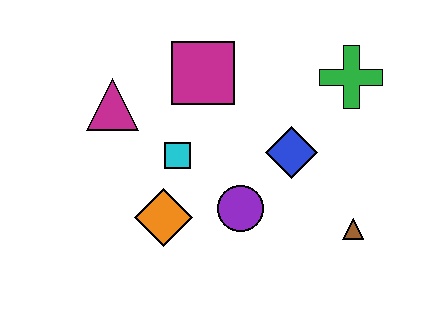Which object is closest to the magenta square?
The cyan square is closest to the magenta square.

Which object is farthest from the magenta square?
The brown triangle is farthest from the magenta square.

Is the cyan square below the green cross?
Yes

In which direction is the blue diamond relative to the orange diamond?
The blue diamond is to the right of the orange diamond.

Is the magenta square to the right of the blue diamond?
No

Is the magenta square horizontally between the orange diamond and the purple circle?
Yes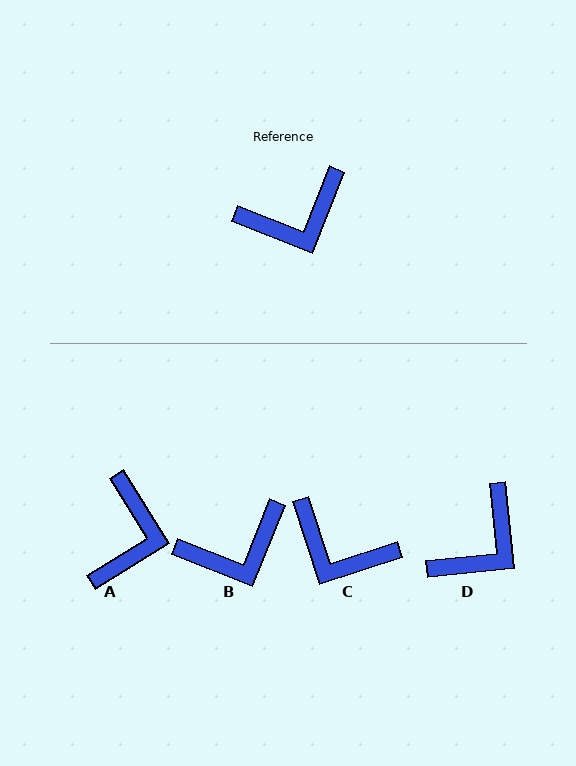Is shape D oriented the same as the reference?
No, it is off by about 27 degrees.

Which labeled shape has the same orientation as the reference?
B.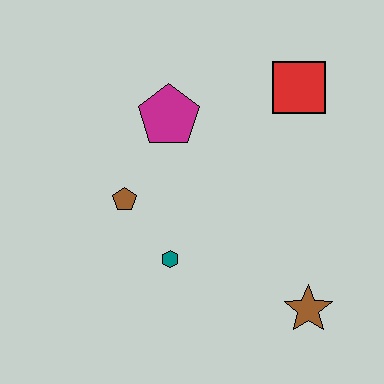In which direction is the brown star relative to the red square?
The brown star is below the red square.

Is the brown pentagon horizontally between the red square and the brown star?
No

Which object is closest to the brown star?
The teal hexagon is closest to the brown star.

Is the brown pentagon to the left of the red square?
Yes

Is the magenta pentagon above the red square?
No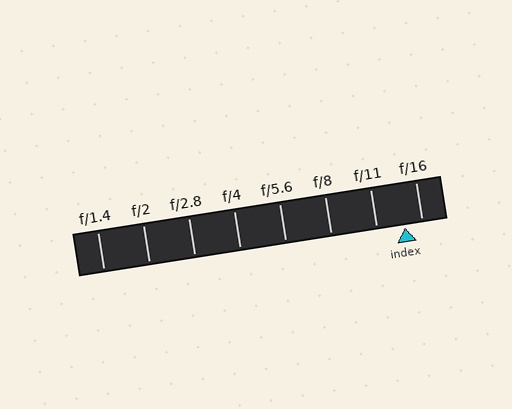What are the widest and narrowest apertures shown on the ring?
The widest aperture shown is f/1.4 and the narrowest is f/16.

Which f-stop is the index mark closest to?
The index mark is closest to f/16.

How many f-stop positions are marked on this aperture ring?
There are 8 f-stop positions marked.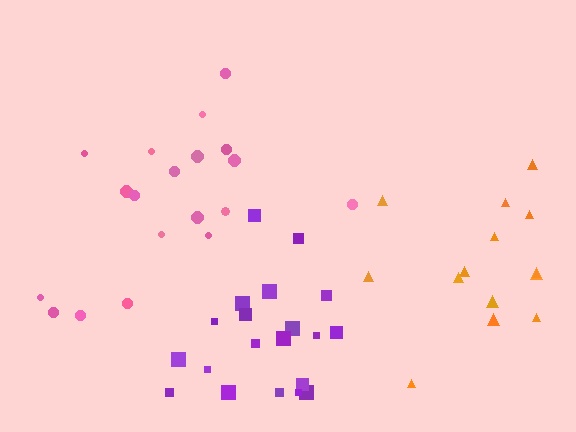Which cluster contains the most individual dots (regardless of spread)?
Purple (20).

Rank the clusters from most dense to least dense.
purple, pink, orange.